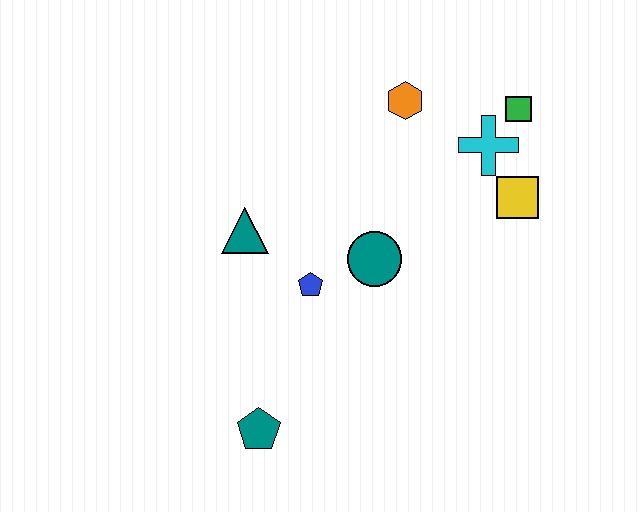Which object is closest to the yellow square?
The cyan cross is closest to the yellow square.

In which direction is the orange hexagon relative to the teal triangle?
The orange hexagon is to the right of the teal triangle.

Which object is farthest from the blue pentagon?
The green square is farthest from the blue pentagon.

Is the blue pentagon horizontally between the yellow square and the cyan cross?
No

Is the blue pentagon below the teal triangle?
Yes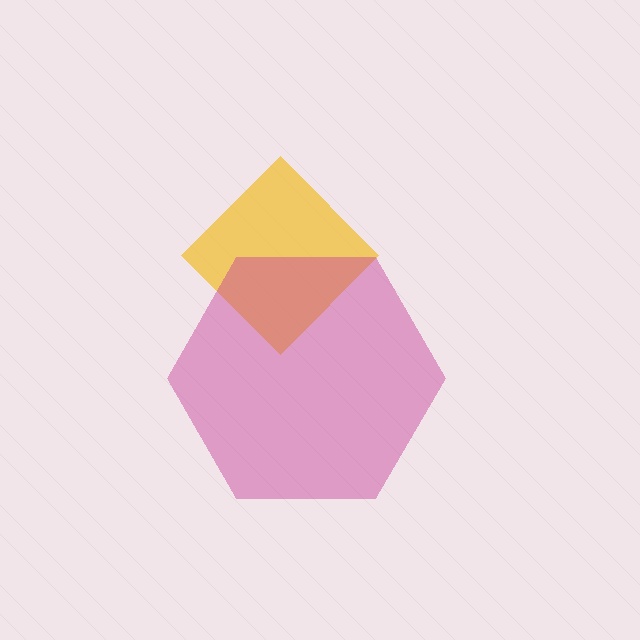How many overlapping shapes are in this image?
There are 2 overlapping shapes in the image.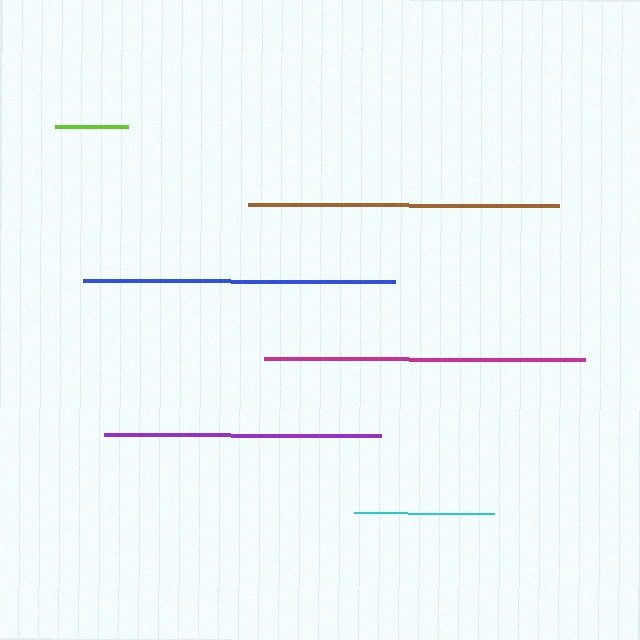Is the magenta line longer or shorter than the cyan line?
The magenta line is longer than the cyan line.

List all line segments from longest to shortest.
From longest to shortest: magenta, blue, brown, purple, cyan, lime.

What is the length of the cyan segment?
The cyan segment is approximately 140 pixels long.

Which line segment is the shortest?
The lime line is the shortest at approximately 73 pixels.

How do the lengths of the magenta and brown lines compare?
The magenta and brown lines are approximately the same length.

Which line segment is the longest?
The magenta line is the longest at approximately 320 pixels.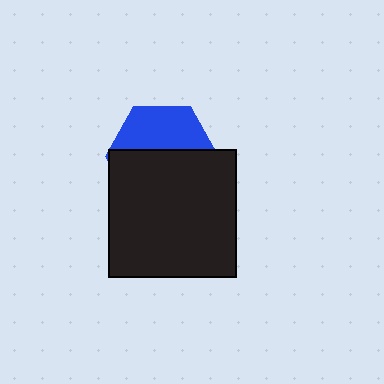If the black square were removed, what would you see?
You would see the complete blue hexagon.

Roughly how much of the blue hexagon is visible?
A small part of it is visible (roughly 42%).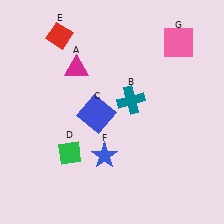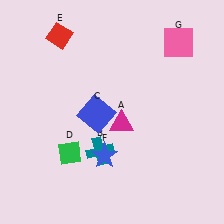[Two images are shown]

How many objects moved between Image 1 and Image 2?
2 objects moved between the two images.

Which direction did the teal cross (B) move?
The teal cross (B) moved down.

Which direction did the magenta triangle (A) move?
The magenta triangle (A) moved down.